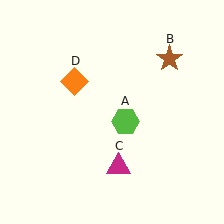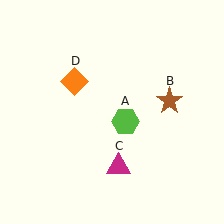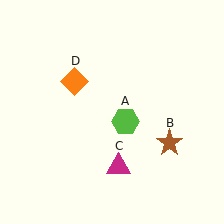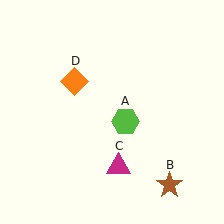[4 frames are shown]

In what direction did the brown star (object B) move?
The brown star (object B) moved down.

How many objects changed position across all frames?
1 object changed position: brown star (object B).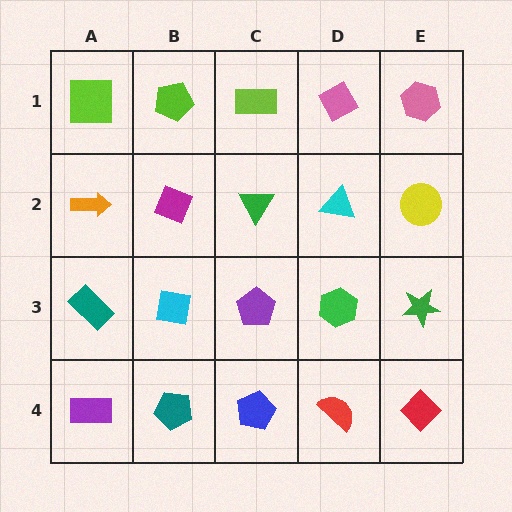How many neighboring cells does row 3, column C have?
4.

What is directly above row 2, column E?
A pink hexagon.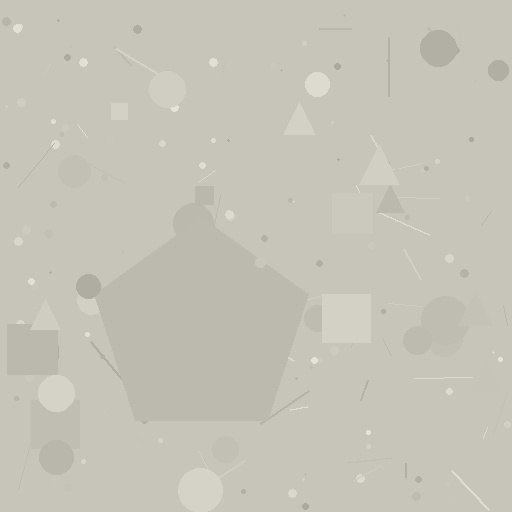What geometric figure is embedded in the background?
A pentagon is embedded in the background.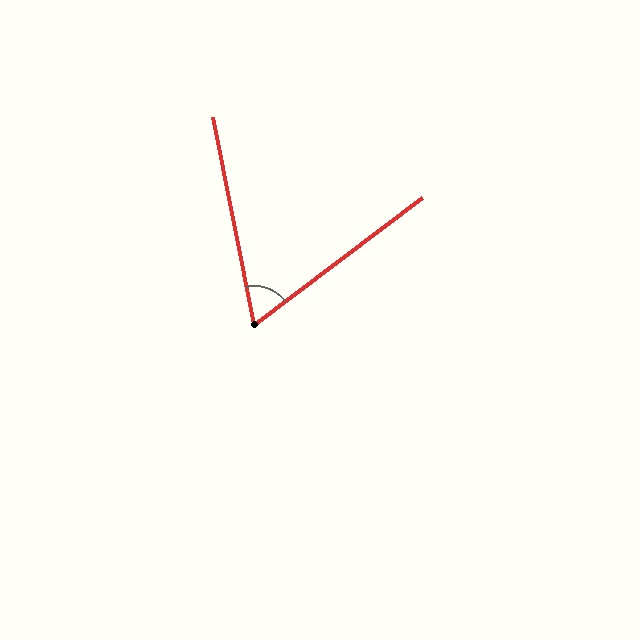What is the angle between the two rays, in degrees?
Approximately 64 degrees.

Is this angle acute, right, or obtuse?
It is acute.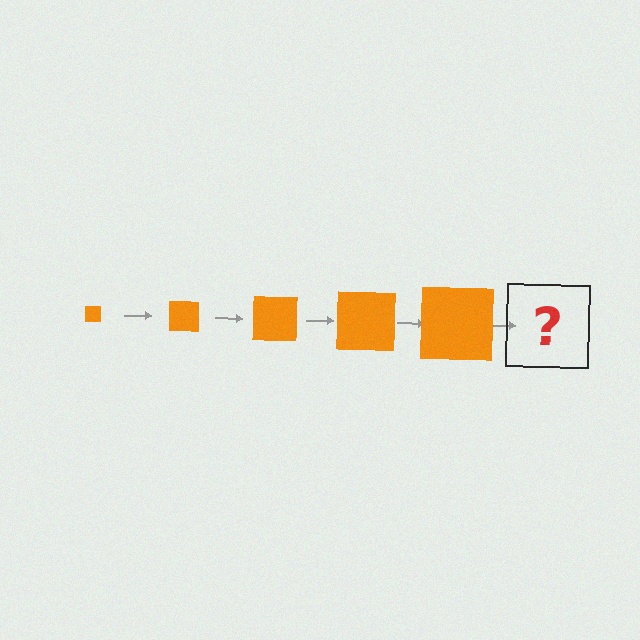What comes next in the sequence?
The next element should be an orange square, larger than the previous one.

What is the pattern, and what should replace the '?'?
The pattern is that the square gets progressively larger each step. The '?' should be an orange square, larger than the previous one.